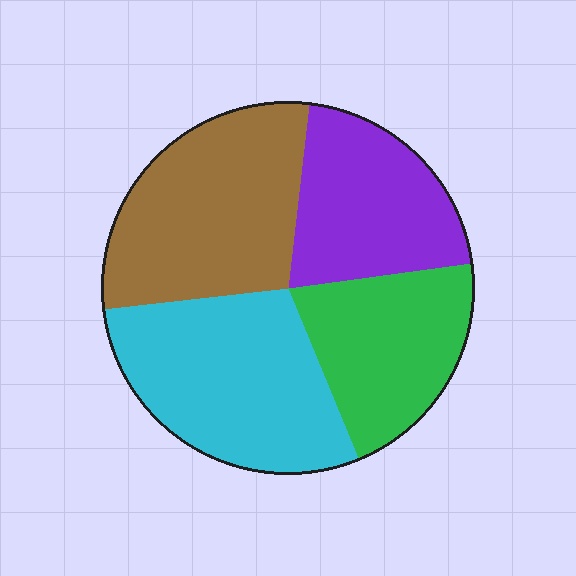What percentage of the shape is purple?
Purple takes up about one fifth (1/5) of the shape.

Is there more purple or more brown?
Brown.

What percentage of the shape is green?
Green covers around 20% of the shape.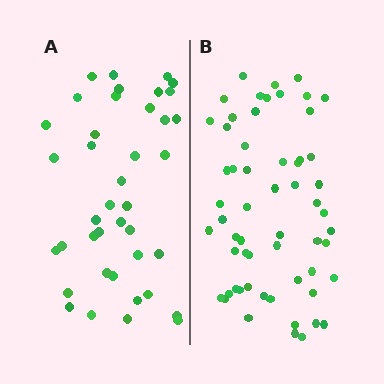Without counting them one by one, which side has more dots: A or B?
Region B (the right region) has more dots.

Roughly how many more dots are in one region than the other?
Region B has approximately 20 more dots than region A.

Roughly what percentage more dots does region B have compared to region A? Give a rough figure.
About 50% more.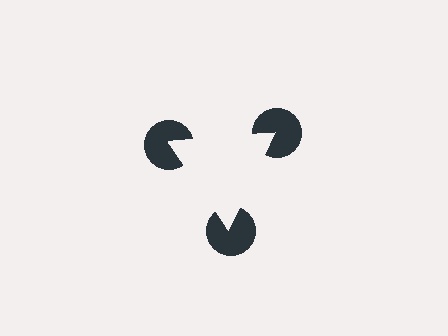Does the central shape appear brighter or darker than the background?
It typically appears slightly brighter than the background, even though no actual brightness change is drawn.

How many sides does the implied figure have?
3 sides.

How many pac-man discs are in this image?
There are 3 — one at each vertex of the illusory triangle.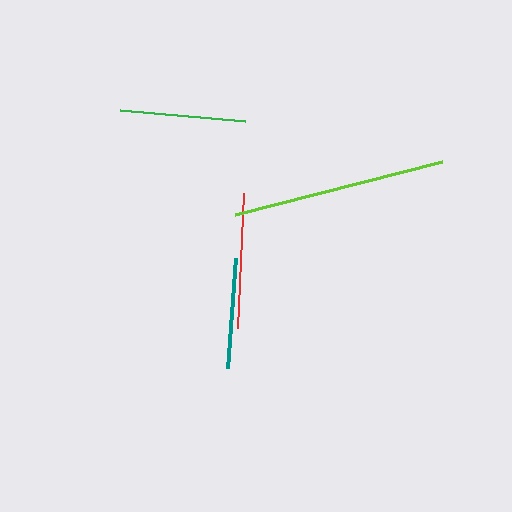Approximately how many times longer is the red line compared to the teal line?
The red line is approximately 1.2 times the length of the teal line.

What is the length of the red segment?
The red segment is approximately 135 pixels long.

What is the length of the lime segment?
The lime segment is approximately 214 pixels long.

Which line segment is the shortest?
The teal line is the shortest at approximately 110 pixels.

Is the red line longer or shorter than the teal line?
The red line is longer than the teal line.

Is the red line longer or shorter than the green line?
The red line is longer than the green line.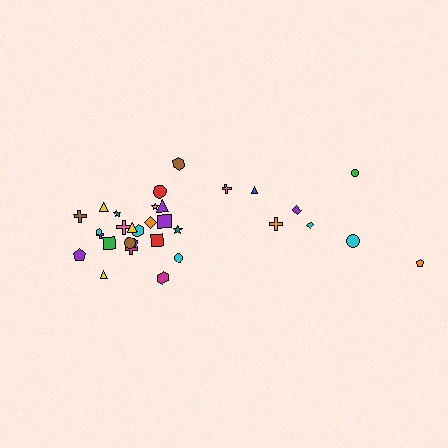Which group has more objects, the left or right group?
The left group.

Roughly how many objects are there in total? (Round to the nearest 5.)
Roughly 30 objects in total.